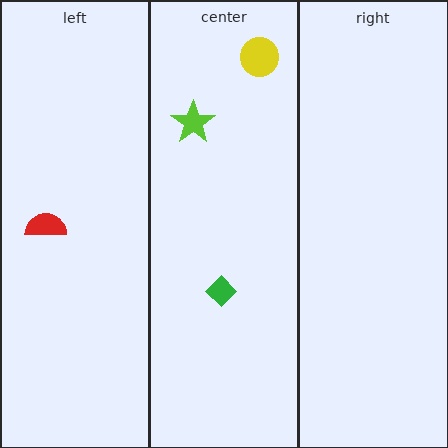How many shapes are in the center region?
3.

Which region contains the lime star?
The center region.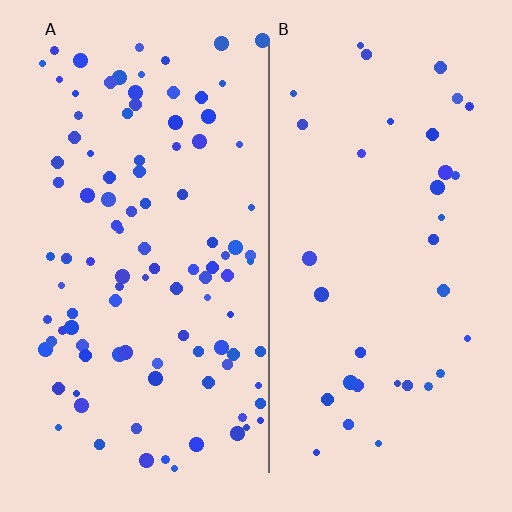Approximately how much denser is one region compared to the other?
Approximately 2.9× — region A over region B.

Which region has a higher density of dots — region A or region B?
A (the left).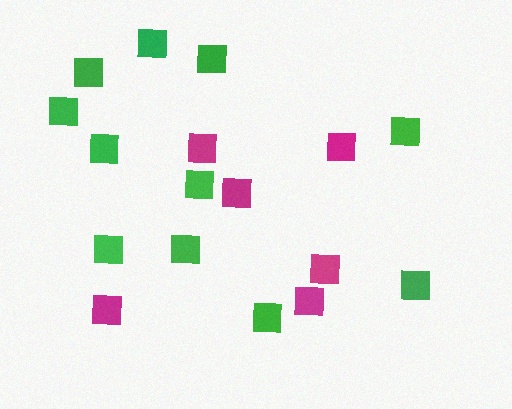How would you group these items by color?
There are 2 groups: one group of green squares (11) and one group of magenta squares (6).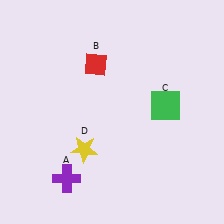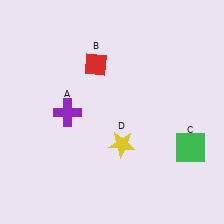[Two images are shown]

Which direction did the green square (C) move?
The green square (C) moved down.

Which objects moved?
The objects that moved are: the purple cross (A), the green square (C), the yellow star (D).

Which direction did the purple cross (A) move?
The purple cross (A) moved up.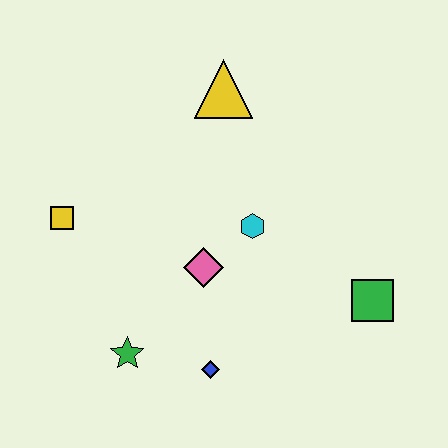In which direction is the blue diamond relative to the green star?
The blue diamond is to the right of the green star.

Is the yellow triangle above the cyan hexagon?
Yes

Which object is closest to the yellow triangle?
The cyan hexagon is closest to the yellow triangle.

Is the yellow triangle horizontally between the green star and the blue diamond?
No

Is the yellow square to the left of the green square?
Yes